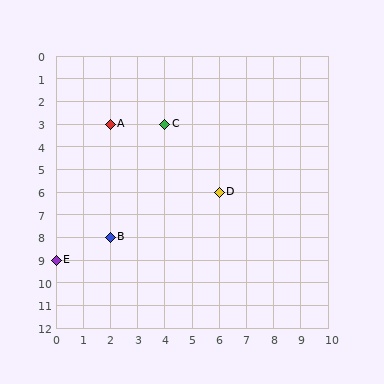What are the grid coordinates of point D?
Point D is at grid coordinates (6, 6).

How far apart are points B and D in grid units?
Points B and D are 4 columns and 2 rows apart (about 4.5 grid units diagonally).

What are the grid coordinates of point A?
Point A is at grid coordinates (2, 3).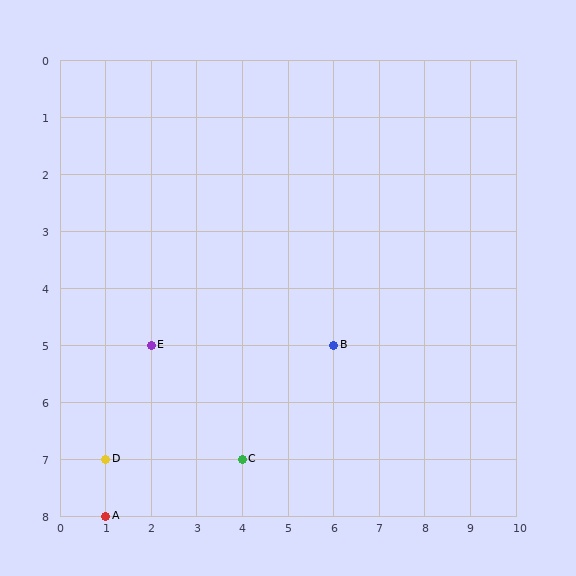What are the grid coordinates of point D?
Point D is at grid coordinates (1, 7).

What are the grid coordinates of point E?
Point E is at grid coordinates (2, 5).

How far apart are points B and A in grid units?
Points B and A are 5 columns and 3 rows apart (about 5.8 grid units diagonally).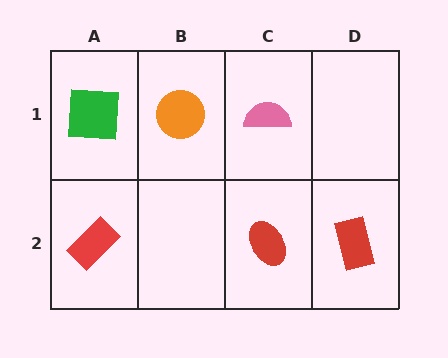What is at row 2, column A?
A red rectangle.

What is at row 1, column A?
A green square.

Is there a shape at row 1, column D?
No, that cell is empty.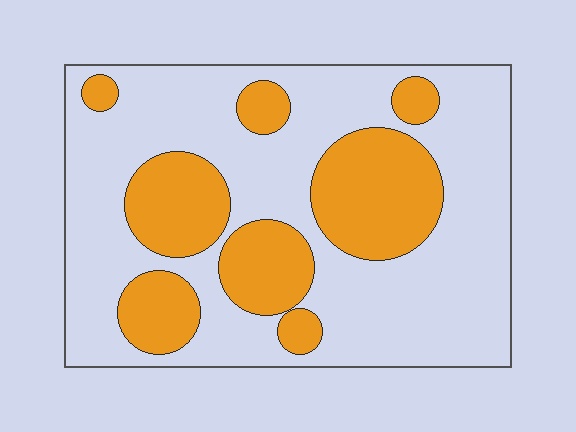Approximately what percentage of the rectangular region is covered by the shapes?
Approximately 30%.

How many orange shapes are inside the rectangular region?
8.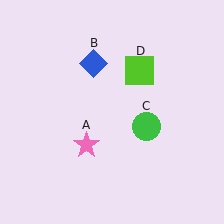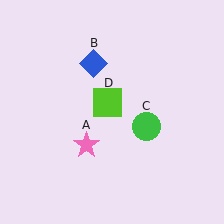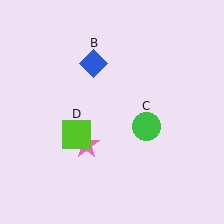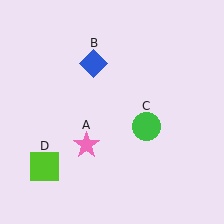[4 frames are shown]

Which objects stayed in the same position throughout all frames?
Pink star (object A) and blue diamond (object B) and green circle (object C) remained stationary.